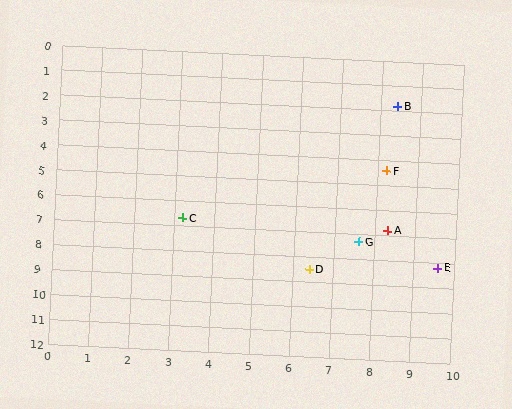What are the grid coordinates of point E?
Point E is at approximately (9.6, 8.2).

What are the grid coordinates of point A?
Point A is at approximately (8.3, 6.8).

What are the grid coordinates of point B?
Point B is at approximately (8.4, 1.8).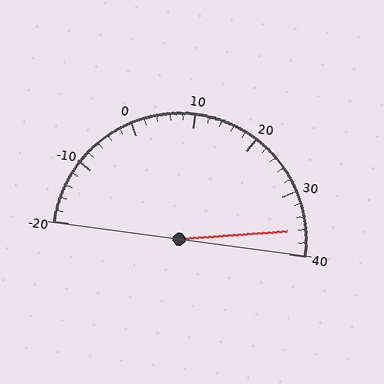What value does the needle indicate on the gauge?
The needle indicates approximately 36.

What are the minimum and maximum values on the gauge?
The gauge ranges from -20 to 40.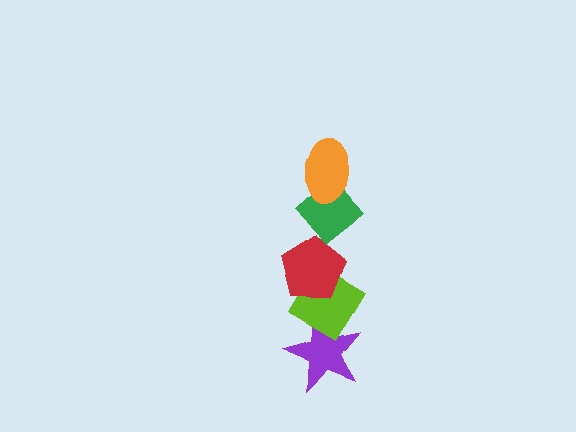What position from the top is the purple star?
The purple star is 5th from the top.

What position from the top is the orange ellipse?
The orange ellipse is 1st from the top.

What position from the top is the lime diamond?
The lime diamond is 4th from the top.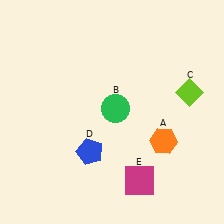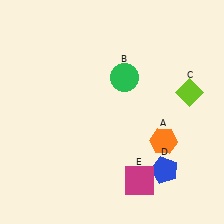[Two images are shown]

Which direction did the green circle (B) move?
The green circle (B) moved up.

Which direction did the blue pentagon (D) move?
The blue pentagon (D) moved right.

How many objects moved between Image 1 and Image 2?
2 objects moved between the two images.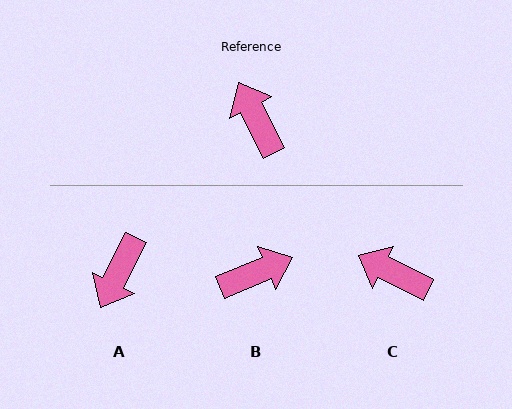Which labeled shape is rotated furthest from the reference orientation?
A, about 126 degrees away.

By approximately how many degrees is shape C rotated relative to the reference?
Approximately 37 degrees counter-clockwise.